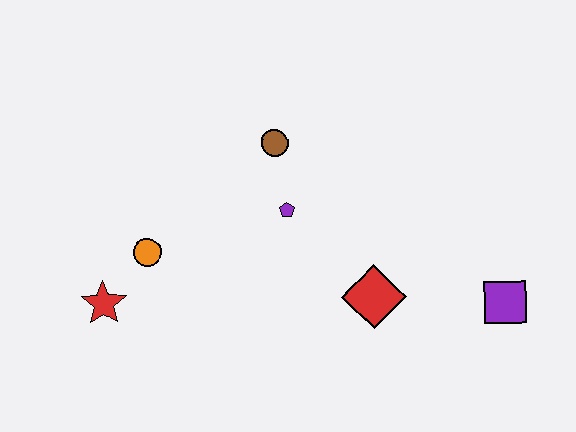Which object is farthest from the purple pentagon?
The purple square is farthest from the purple pentagon.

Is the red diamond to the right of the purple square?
No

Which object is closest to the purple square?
The red diamond is closest to the purple square.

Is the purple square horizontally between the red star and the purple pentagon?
No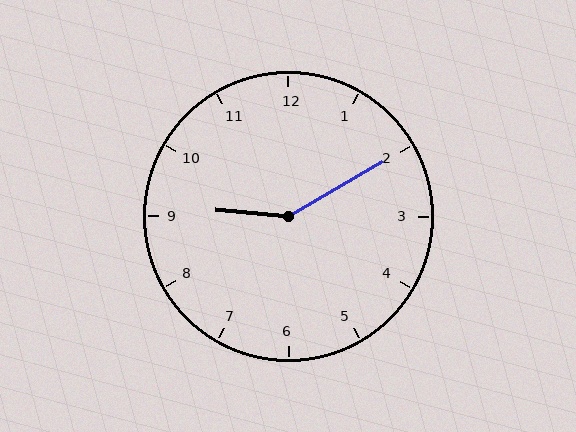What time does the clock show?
9:10.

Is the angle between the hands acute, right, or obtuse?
It is obtuse.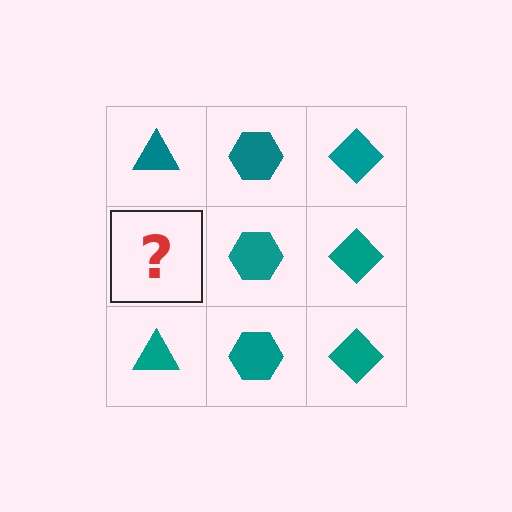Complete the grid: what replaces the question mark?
The question mark should be replaced with a teal triangle.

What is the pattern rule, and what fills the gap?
The rule is that each column has a consistent shape. The gap should be filled with a teal triangle.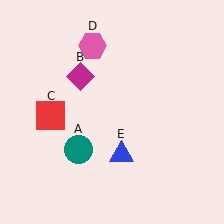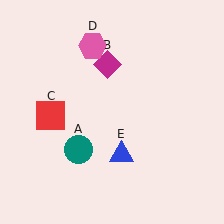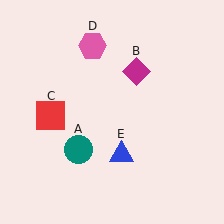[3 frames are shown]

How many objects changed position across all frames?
1 object changed position: magenta diamond (object B).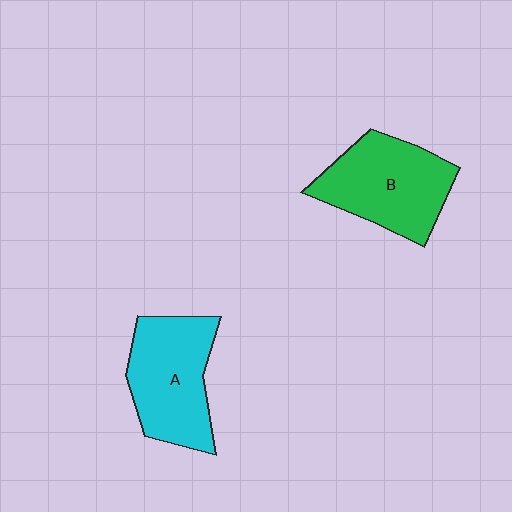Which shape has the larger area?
Shape B (green).